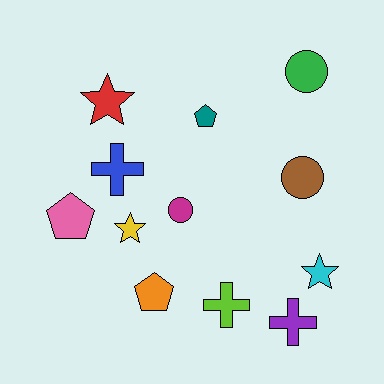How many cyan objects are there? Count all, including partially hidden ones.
There is 1 cyan object.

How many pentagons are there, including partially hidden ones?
There are 3 pentagons.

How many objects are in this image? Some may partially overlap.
There are 12 objects.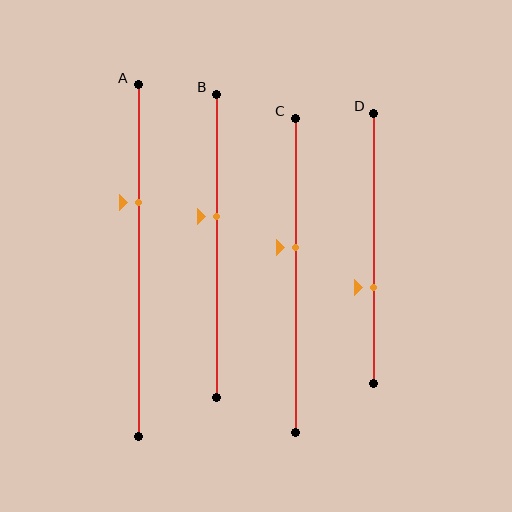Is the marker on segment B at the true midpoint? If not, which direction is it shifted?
No, the marker on segment B is shifted upward by about 10% of the segment length.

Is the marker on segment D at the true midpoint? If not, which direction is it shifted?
No, the marker on segment D is shifted downward by about 15% of the segment length.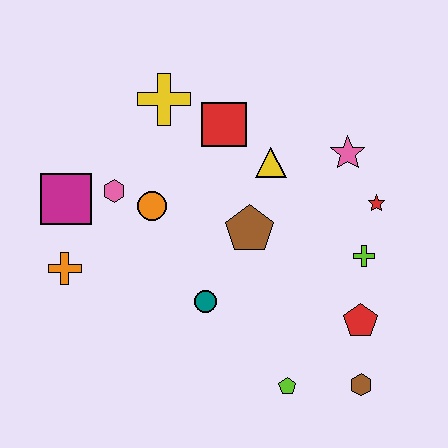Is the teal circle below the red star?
Yes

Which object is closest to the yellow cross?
The red square is closest to the yellow cross.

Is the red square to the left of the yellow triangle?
Yes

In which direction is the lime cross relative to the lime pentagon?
The lime cross is above the lime pentagon.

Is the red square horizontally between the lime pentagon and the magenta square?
Yes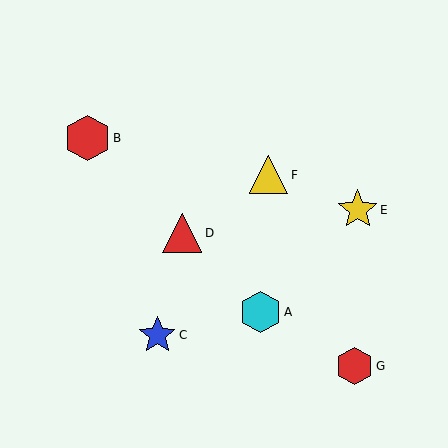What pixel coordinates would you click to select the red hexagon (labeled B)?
Click at (87, 138) to select the red hexagon B.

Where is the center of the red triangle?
The center of the red triangle is at (182, 233).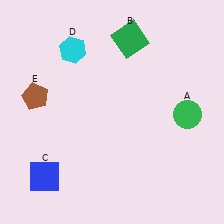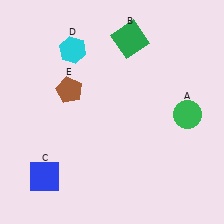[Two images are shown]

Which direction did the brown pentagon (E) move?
The brown pentagon (E) moved right.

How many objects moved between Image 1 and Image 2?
1 object moved between the two images.